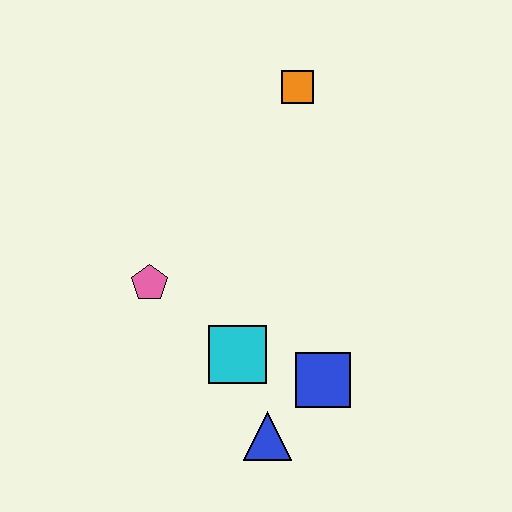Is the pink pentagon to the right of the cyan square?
No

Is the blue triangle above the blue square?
No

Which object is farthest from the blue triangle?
The orange square is farthest from the blue triangle.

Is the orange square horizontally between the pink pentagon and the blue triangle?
No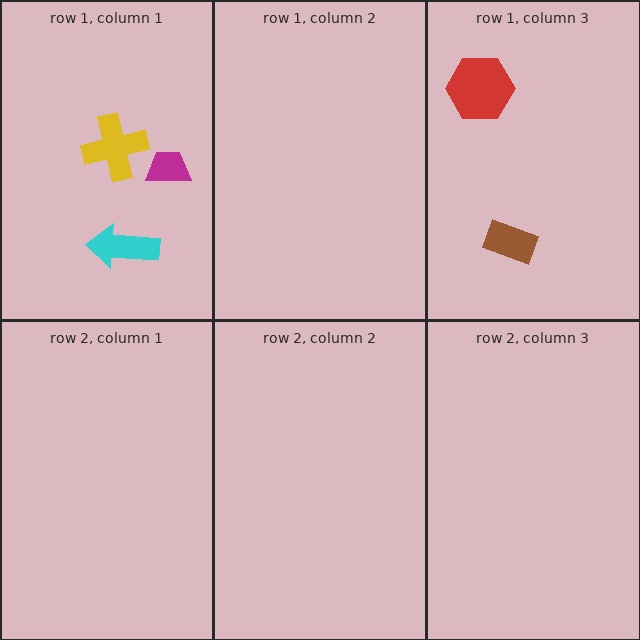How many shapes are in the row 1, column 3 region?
2.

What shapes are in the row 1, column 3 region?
The red hexagon, the brown rectangle.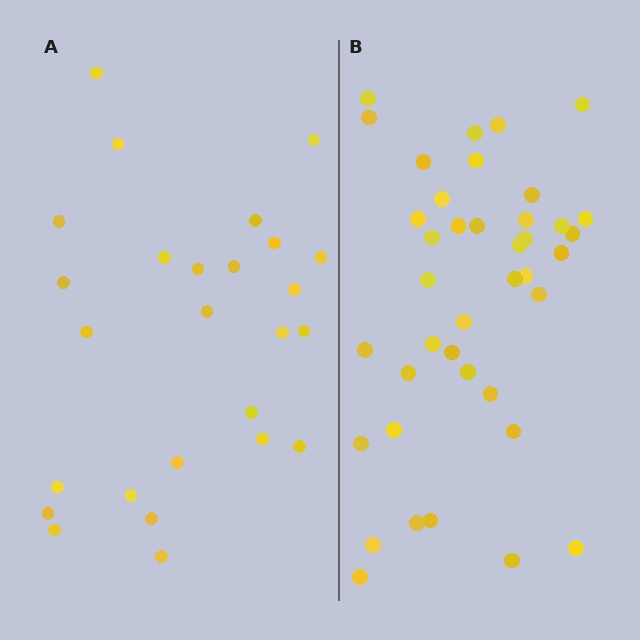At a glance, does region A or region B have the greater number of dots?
Region B (the right region) has more dots.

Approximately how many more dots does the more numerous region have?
Region B has approximately 15 more dots than region A.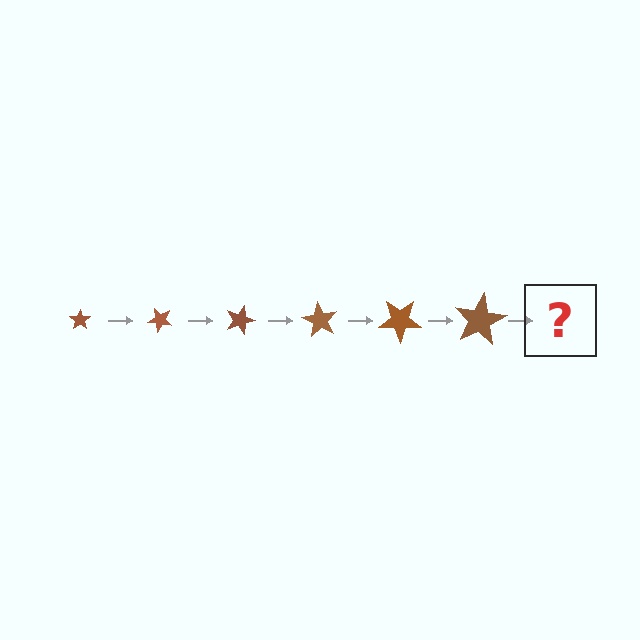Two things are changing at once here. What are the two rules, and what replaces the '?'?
The two rules are that the star grows larger each step and it rotates 45 degrees each step. The '?' should be a star, larger than the previous one and rotated 270 degrees from the start.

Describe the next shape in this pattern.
It should be a star, larger than the previous one and rotated 270 degrees from the start.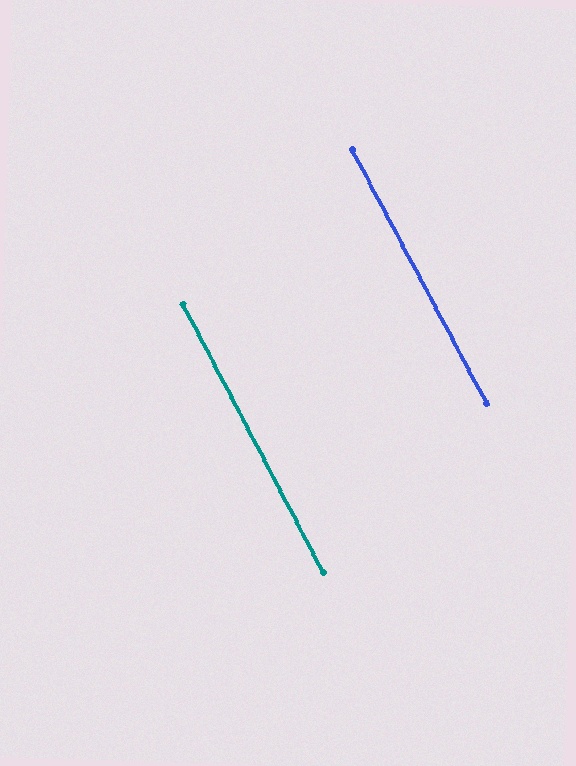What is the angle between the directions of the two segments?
Approximately 0 degrees.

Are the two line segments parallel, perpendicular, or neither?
Parallel — their directions differ by only 0.3°.